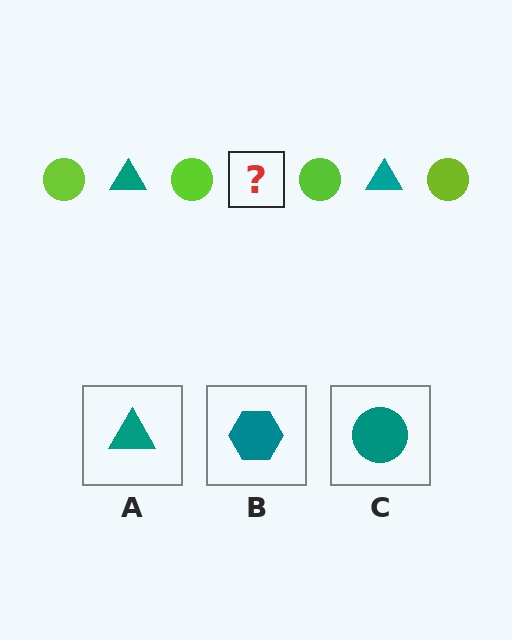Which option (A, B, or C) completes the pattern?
A.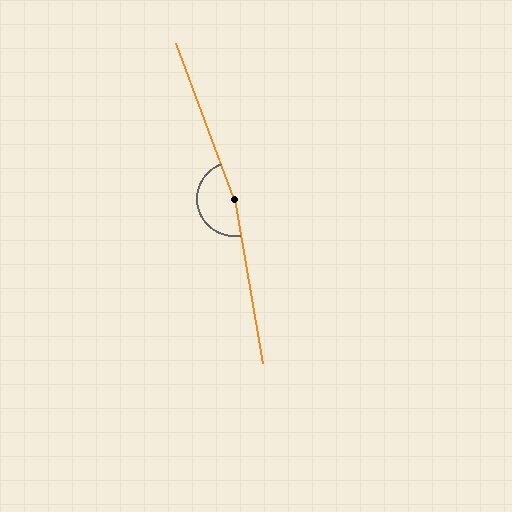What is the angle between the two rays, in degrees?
Approximately 169 degrees.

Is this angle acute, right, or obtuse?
It is obtuse.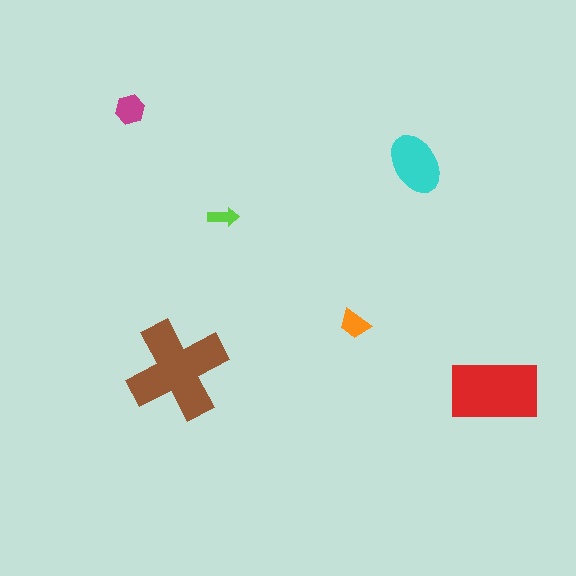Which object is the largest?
The brown cross.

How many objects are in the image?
There are 6 objects in the image.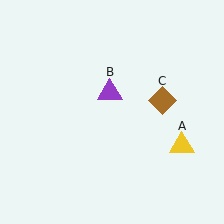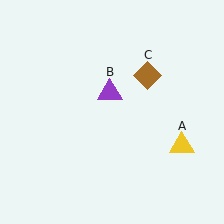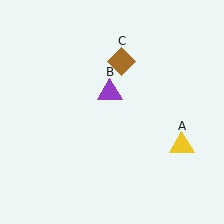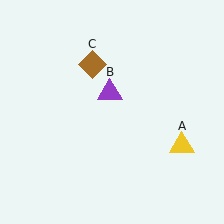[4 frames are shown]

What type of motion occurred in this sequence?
The brown diamond (object C) rotated counterclockwise around the center of the scene.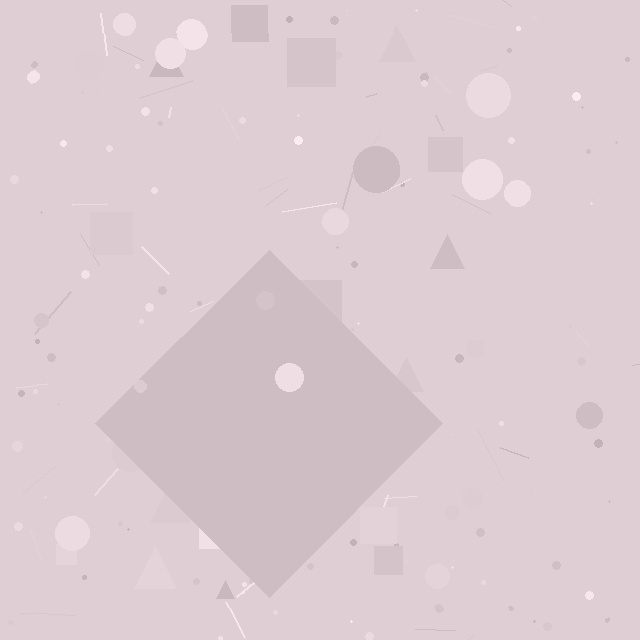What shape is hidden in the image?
A diamond is hidden in the image.